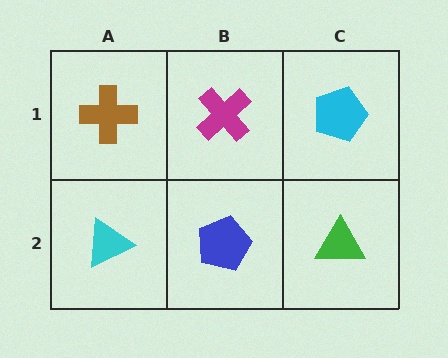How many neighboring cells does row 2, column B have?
3.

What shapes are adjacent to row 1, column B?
A blue pentagon (row 2, column B), a brown cross (row 1, column A), a cyan pentagon (row 1, column C).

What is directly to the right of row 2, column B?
A green triangle.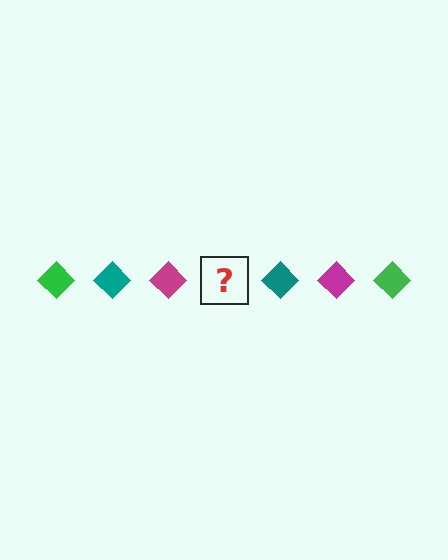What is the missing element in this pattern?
The missing element is a green diamond.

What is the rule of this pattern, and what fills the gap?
The rule is that the pattern cycles through green, teal, magenta diamonds. The gap should be filled with a green diamond.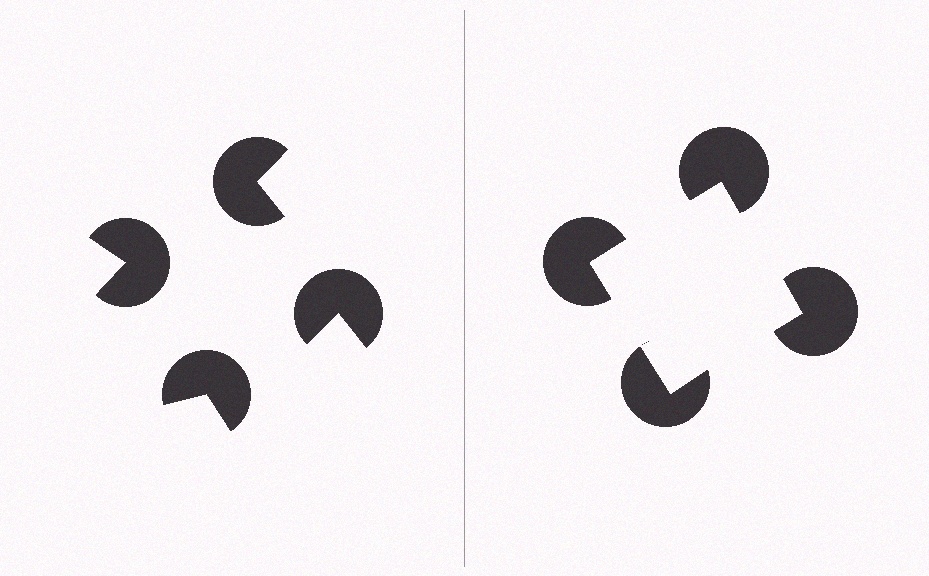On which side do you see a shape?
An illusory square appears on the right side. On the left side the wedge cuts are rotated, so no coherent shape forms.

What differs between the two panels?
The pac-man discs are positioned identically on both sides; only the wedge orientations differ. On the right they align to a square; on the left they are misaligned.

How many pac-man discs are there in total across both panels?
8 — 4 on each side.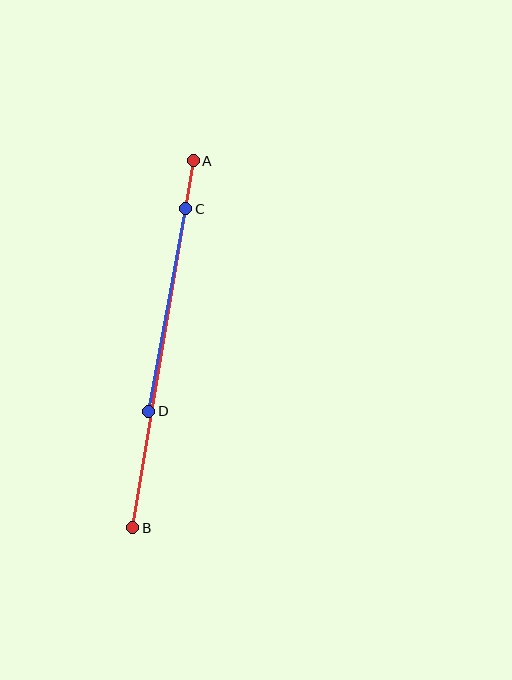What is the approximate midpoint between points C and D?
The midpoint is at approximately (167, 310) pixels.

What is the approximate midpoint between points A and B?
The midpoint is at approximately (163, 344) pixels.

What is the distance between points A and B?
The distance is approximately 372 pixels.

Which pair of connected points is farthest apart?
Points A and B are farthest apart.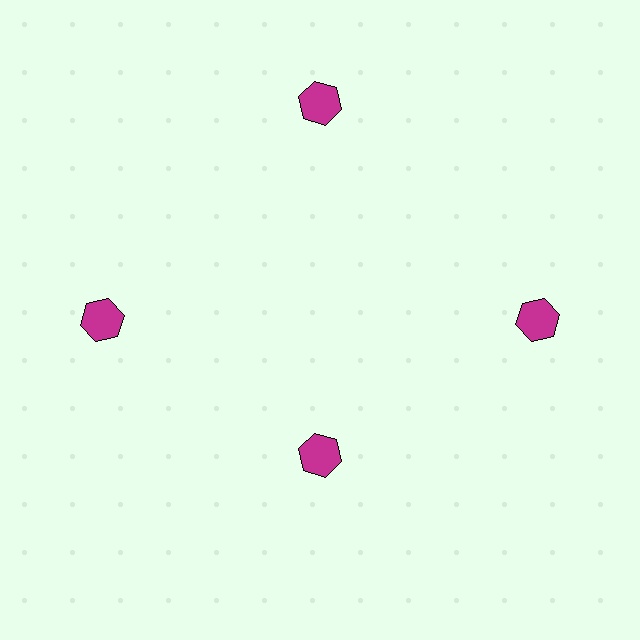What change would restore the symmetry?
The symmetry would be restored by moving it outward, back onto the ring so that all 4 hexagons sit at equal angles and equal distance from the center.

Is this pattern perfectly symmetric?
No. The 4 magenta hexagons are arranged in a ring, but one element near the 6 o'clock position is pulled inward toward the center, breaking the 4-fold rotational symmetry.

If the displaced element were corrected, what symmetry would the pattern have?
It would have 4-fold rotational symmetry — the pattern would map onto itself every 90 degrees.